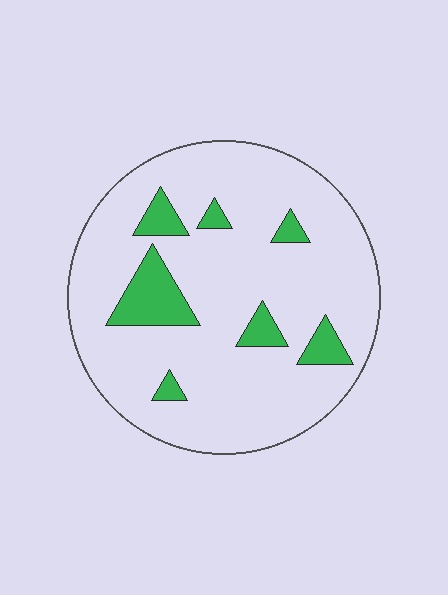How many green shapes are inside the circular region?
7.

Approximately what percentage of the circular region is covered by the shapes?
Approximately 15%.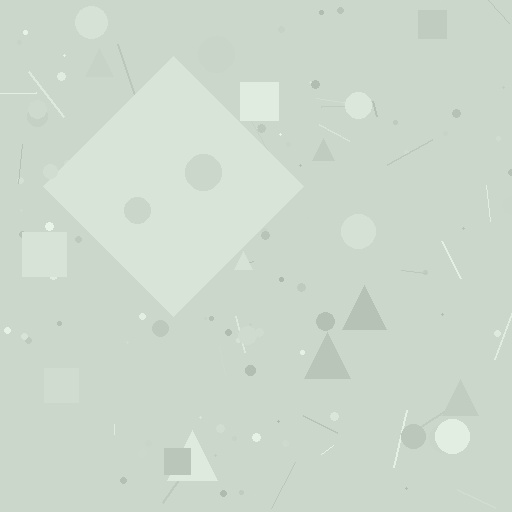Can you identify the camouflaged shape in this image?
The camouflaged shape is a diamond.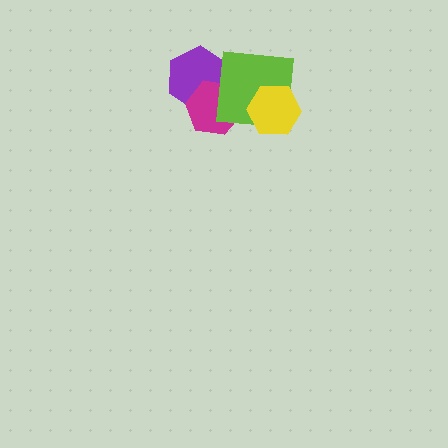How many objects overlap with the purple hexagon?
2 objects overlap with the purple hexagon.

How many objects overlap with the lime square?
3 objects overlap with the lime square.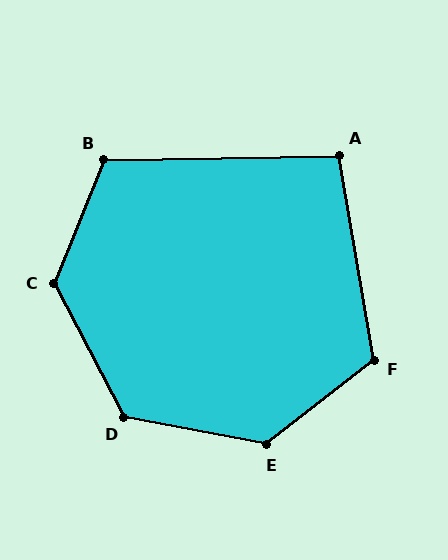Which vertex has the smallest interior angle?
A, at approximately 98 degrees.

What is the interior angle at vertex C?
Approximately 131 degrees (obtuse).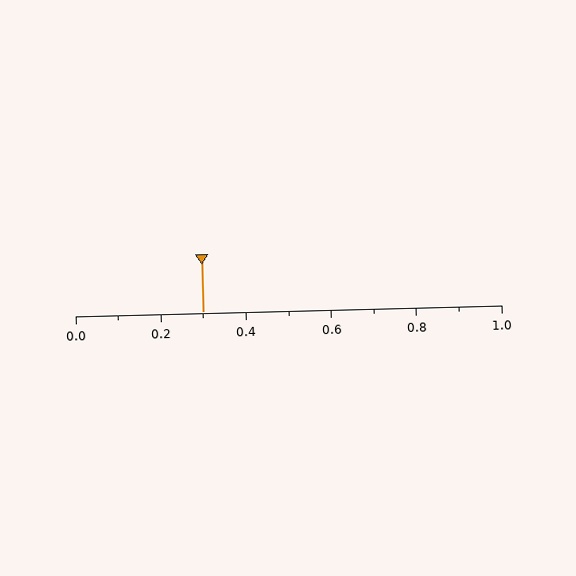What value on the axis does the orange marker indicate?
The marker indicates approximately 0.3.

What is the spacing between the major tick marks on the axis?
The major ticks are spaced 0.2 apart.